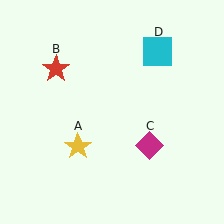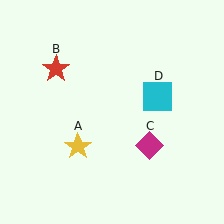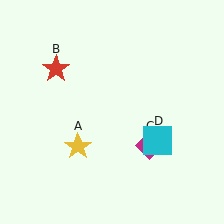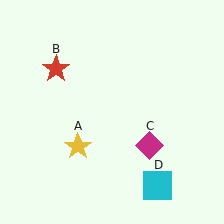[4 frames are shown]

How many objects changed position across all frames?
1 object changed position: cyan square (object D).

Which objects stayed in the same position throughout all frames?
Yellow star (object A) and red star (object B) and magenta diamond (object C) remained stationary.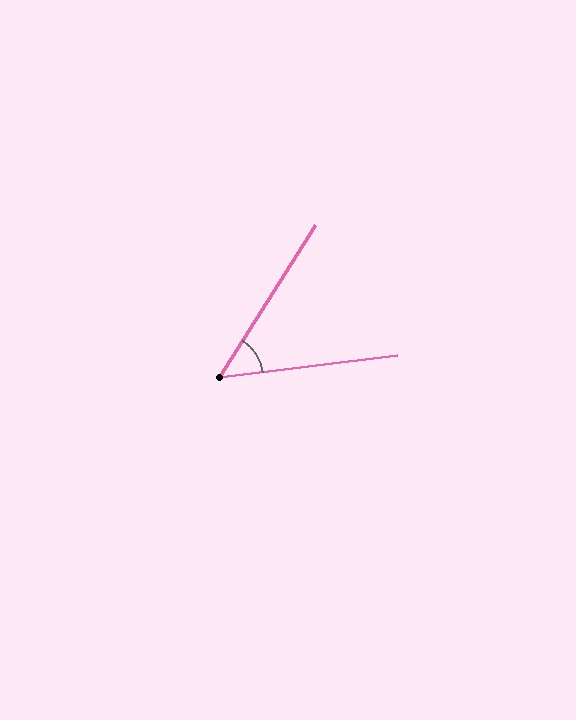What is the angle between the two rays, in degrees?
Approximately 51 degrees.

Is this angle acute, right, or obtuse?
It is acute.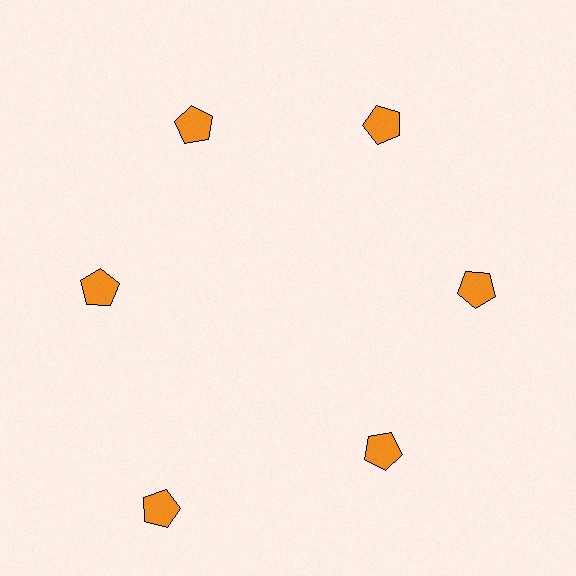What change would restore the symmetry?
The symmetry would be restored by moving it inward, back onto the ring so that all 6 pentagons sit at equal angles and equal distance from the center.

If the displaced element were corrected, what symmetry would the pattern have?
It would have 6-fold rotational symmetry — the pattern would map onto itself every 60 degrees.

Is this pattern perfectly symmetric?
No. The 6 orange pentagons are arranged in a ring, but one element near the 7 o'clock position is pushed outward from the center, breaking the 6-fold rotational symmetry.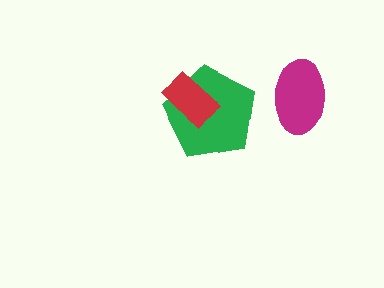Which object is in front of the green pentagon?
The red rectangle is in front of the green pentagon.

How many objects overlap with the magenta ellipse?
0 objects overlap with the magenta ellipse.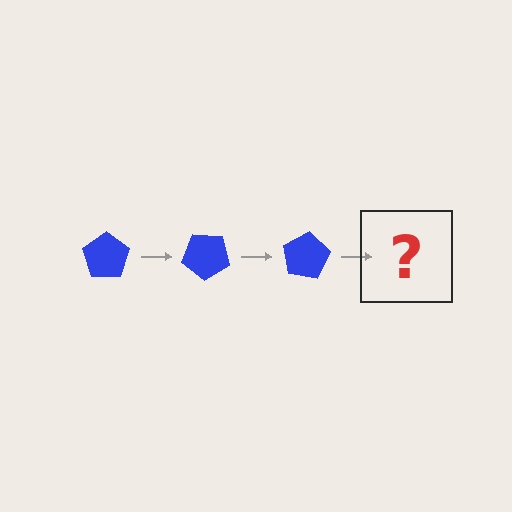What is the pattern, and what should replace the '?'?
The pattern is that the pentagon rotates 40 degrees each step. The '?' should be a blue pentagon rotated 120 degrees.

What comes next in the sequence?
The next element should be a blue pentagon rotated 120 degrees.